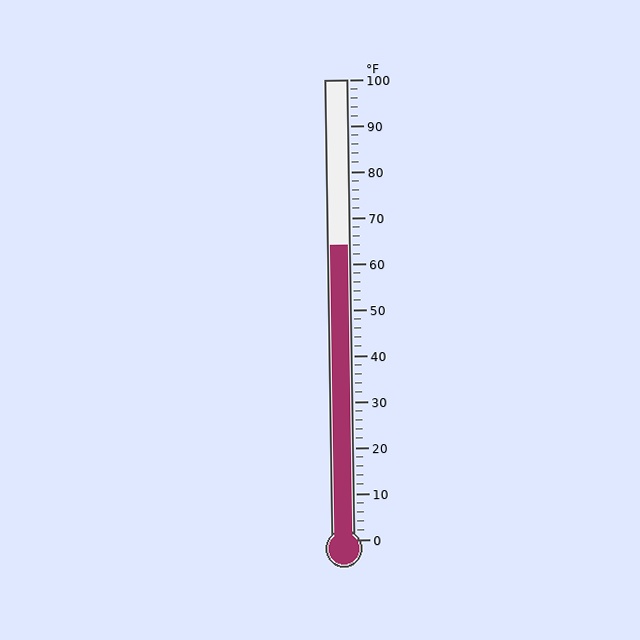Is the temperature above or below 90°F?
The temperature is below 90°F.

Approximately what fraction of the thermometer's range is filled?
The thermometer is filled to approximately 65% of its range.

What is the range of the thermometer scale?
The thermometer scale ranges from 0°F to 100°F.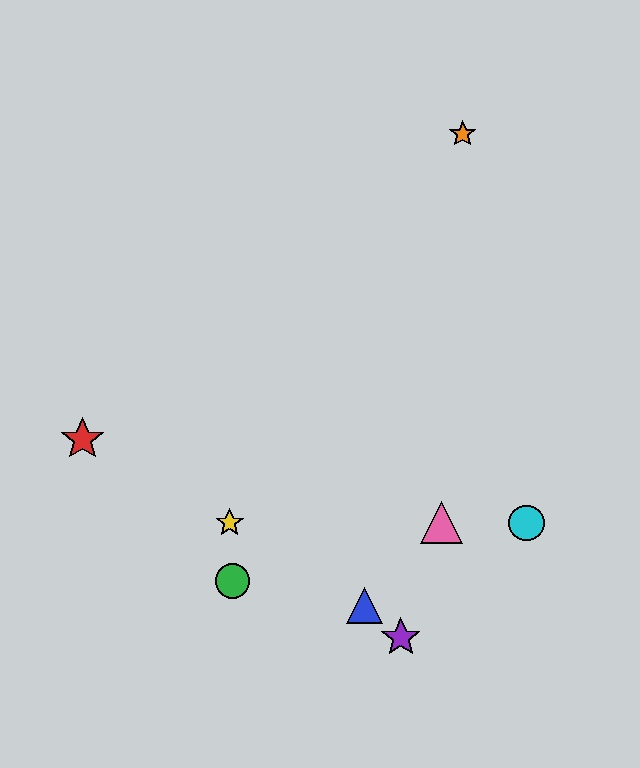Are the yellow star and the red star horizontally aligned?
No, the yellow star is at y≈523 and the red star is at y≈439.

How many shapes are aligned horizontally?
3 shapes (the yellow star, the cyan circle, the pink triangle) are aligned horizontally.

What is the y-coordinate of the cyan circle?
The cyan circle is at y≈523.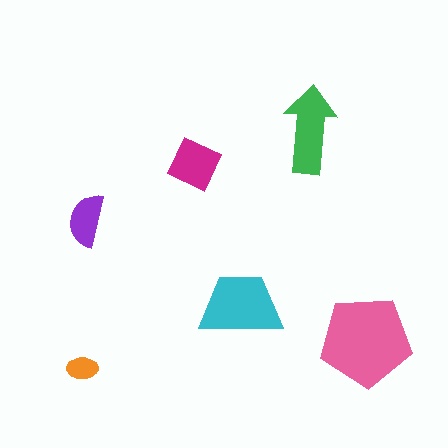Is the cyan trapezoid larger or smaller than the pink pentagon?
Smaller.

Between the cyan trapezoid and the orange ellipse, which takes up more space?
The cyan trapezoid.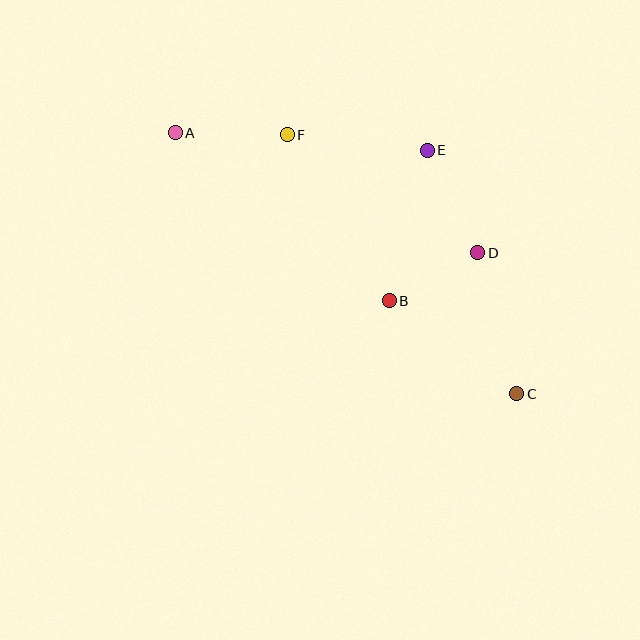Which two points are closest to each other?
Points B and D are closest to each other.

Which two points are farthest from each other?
Points A and C are farthest from each other.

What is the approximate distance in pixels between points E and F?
The distance between E and F is approximately 141 pixels.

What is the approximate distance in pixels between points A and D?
The distance between A and D is approximately 325 pixels.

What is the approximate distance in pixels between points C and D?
The distance between C and D is approximately 146 pixels.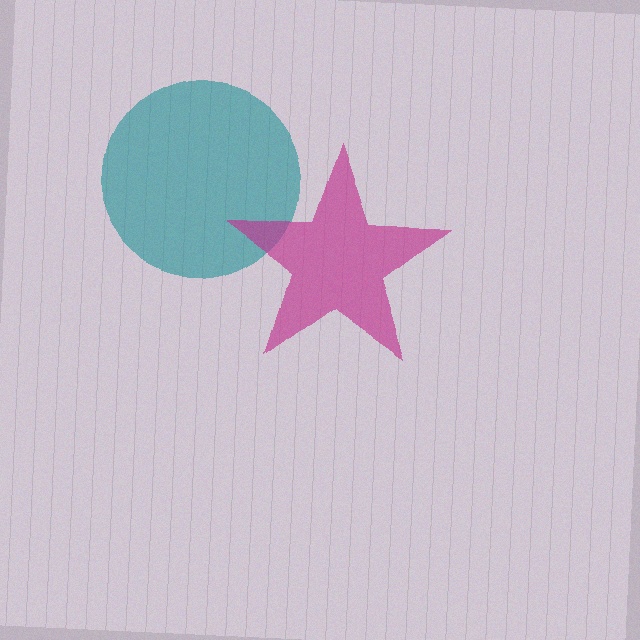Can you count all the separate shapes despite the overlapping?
Yes, there are 2 separate shapes.